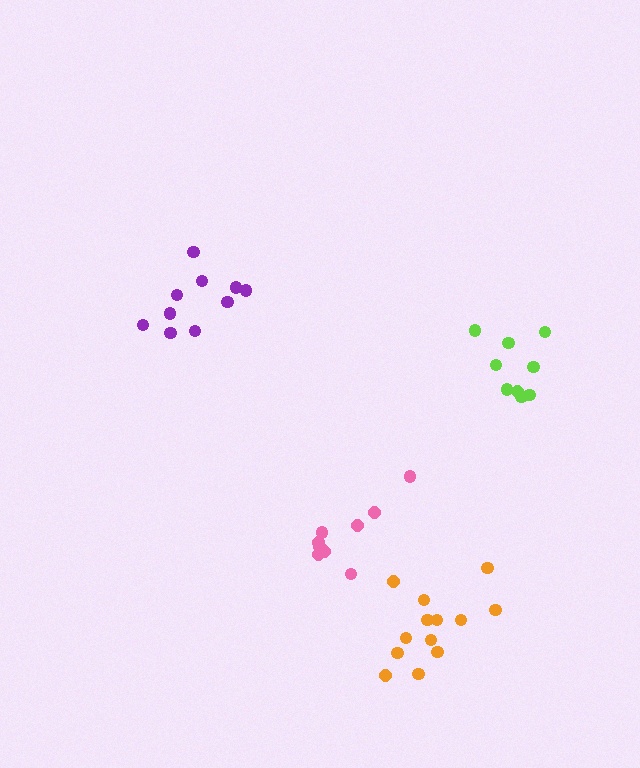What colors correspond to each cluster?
The clusters are colored: pink, orange, lime, purple.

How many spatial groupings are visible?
There are 4 spatial groupings.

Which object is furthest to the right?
The lime cluster is rightmost.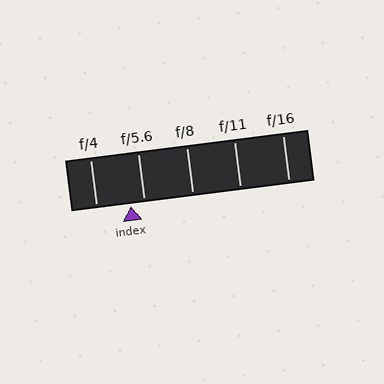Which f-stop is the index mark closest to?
The index mark is closest to f/5.6.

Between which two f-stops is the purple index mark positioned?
The index mark is between f/4 and f/5.6.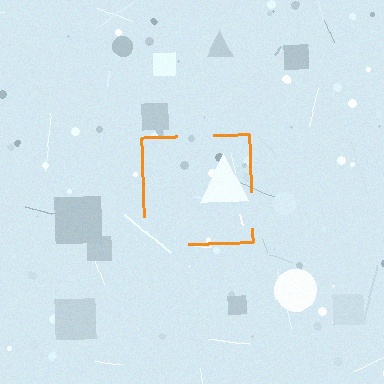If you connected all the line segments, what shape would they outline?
They would outline a square.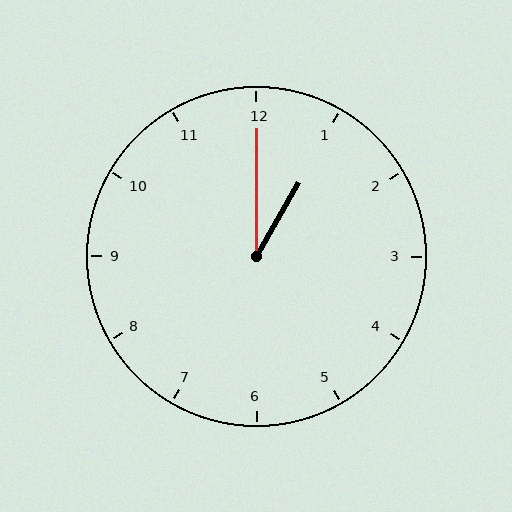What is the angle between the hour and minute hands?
Approximately 30 degrees.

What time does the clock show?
1:00.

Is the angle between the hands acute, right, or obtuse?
It is acute.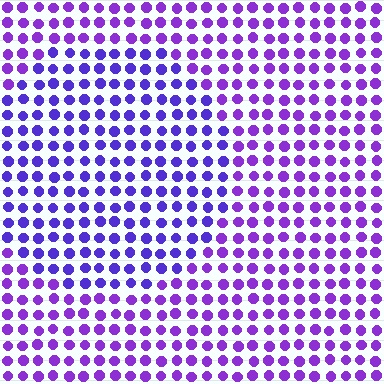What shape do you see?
I see a circle.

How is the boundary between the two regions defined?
The boundary is defined purely by a slight shift in hue (about 22 degrees). Spacing, size, and orientation are identical on both sides.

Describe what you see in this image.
The image is filled with small purple elements in a uniform arrangement. A circle-shaped region is visible where the elements are tinted to a slightly different hue, forming a subtle color boundary.